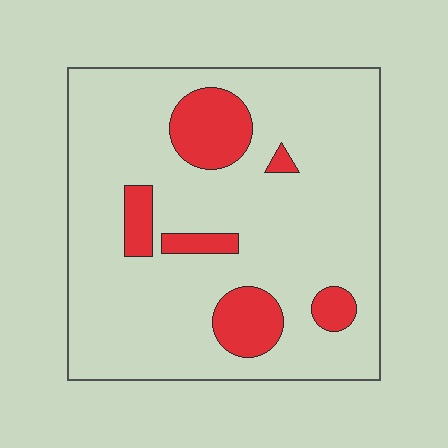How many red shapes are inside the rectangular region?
6.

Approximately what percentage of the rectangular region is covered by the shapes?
Approximately 15%.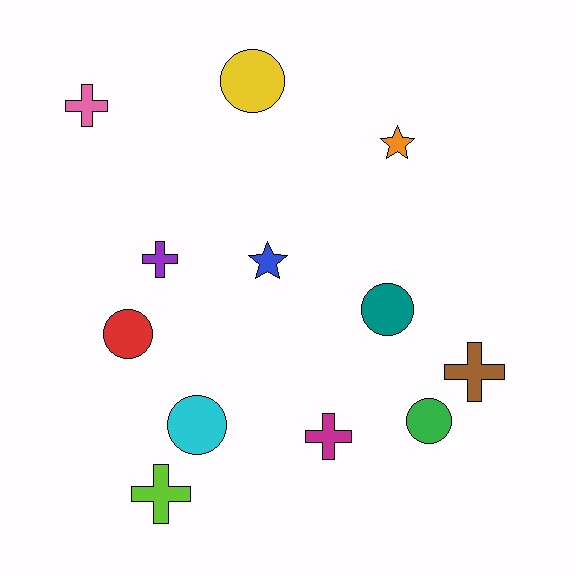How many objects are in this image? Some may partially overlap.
There are 12 objects.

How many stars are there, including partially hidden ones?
There are 2 stars.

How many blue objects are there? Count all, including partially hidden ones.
There is 1 blue object.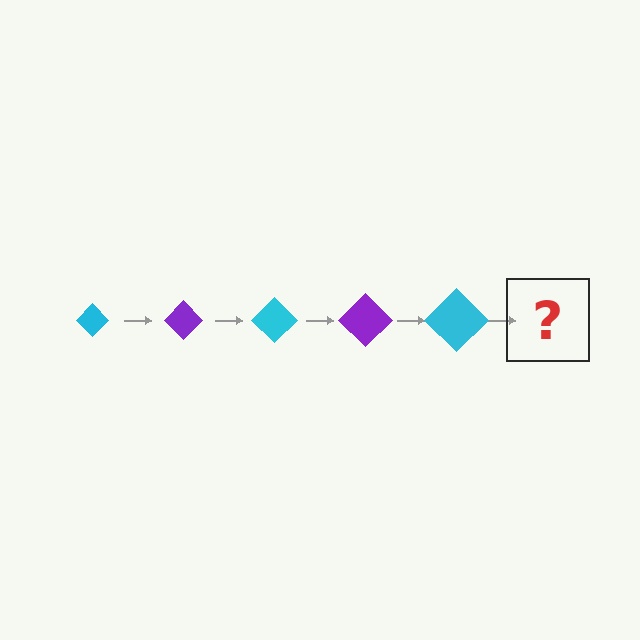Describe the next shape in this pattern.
It should be a purple diamond, larger than the previous one.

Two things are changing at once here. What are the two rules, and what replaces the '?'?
The two rules are that the diamond grows larger each step and the color cycles through cyan and purple. The '?' should be a purple diamond, larger than the previous one.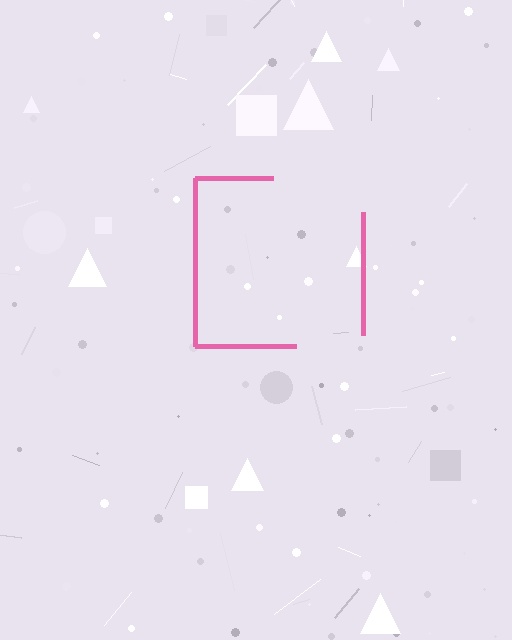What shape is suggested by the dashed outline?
The dashed outline suggests a square.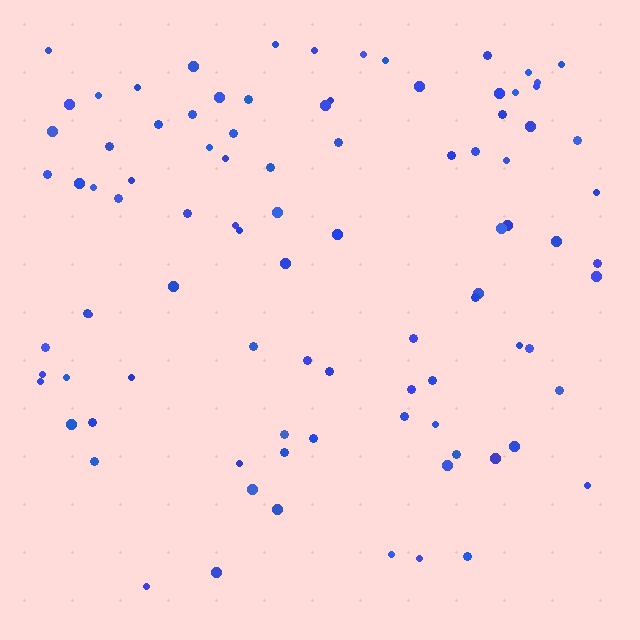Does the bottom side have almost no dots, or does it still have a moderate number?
Still a moderate number, just noticeably fewer than the top.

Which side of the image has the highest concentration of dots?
The top.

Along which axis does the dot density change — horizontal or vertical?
Vertical.